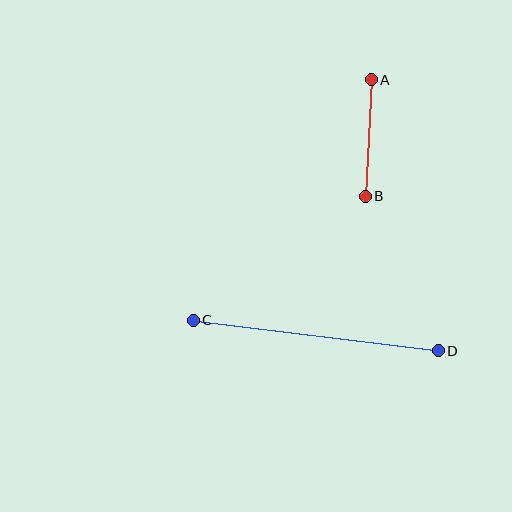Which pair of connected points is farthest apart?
Points C and D are farthest apart.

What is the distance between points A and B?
The distance is approximately 117 pixels.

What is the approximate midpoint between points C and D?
The midpoint is at approximately (316, 335) pixels.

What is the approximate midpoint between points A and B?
The midpoint is at approximately (368, 138) pixels.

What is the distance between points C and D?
The distance is approximately 247 pixels.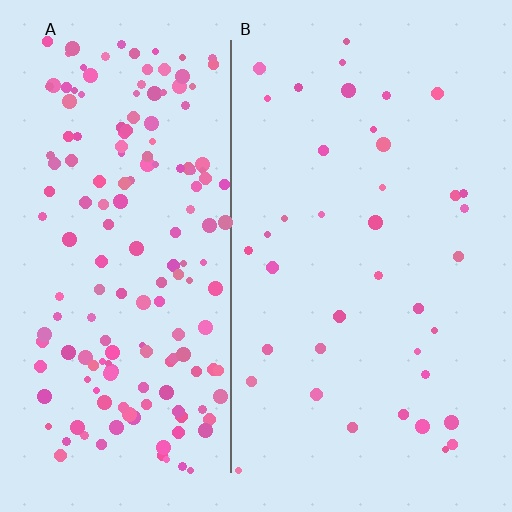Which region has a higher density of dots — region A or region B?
A (the left).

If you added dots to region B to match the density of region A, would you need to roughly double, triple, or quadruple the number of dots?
Approximately quadruple.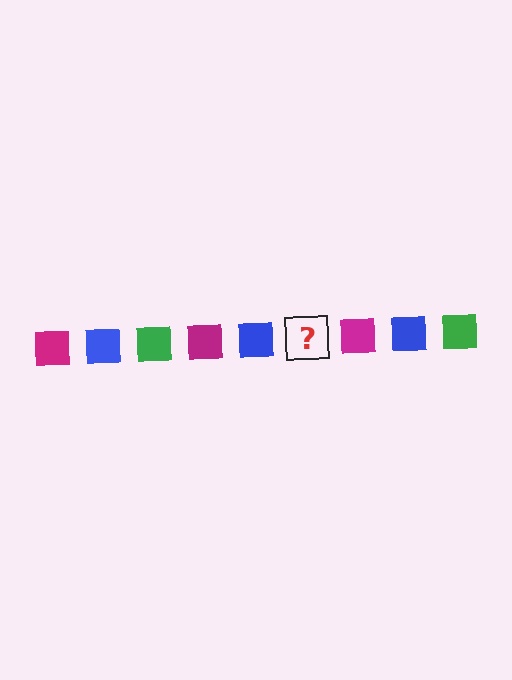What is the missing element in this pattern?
The missing element is a green square.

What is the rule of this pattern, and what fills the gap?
The rule is that the pattern cycles through magenta, blue, green squares. The gap should be filled with a green square.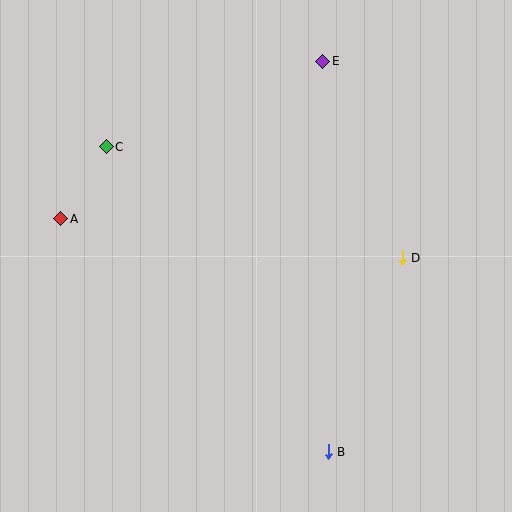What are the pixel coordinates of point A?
Point A is at (61, 219).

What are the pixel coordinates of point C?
Point C is at (106, 147).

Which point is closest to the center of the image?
Point D at (402, 258) is closest to the center.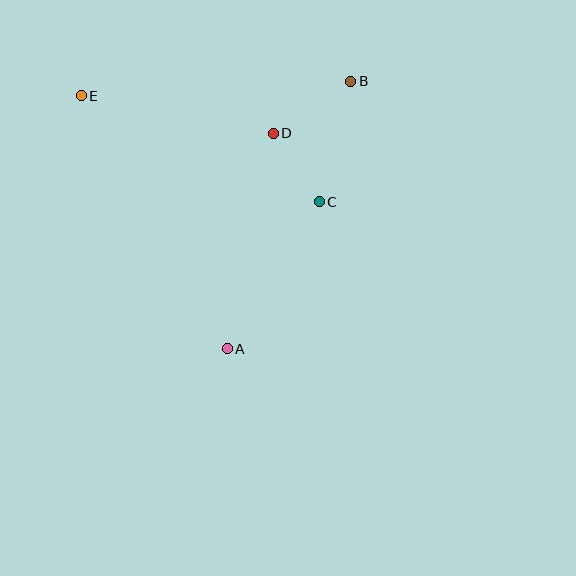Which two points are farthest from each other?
Points A and B are farthest from each other.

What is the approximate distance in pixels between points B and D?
The distance between B and D is approximately 93 pixels.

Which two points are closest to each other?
Points C and D are closest to each other.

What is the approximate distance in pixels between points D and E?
The distance between D and E is approximately 196 pixels.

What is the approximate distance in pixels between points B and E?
The distance between B and E is approximately 270 pixels.